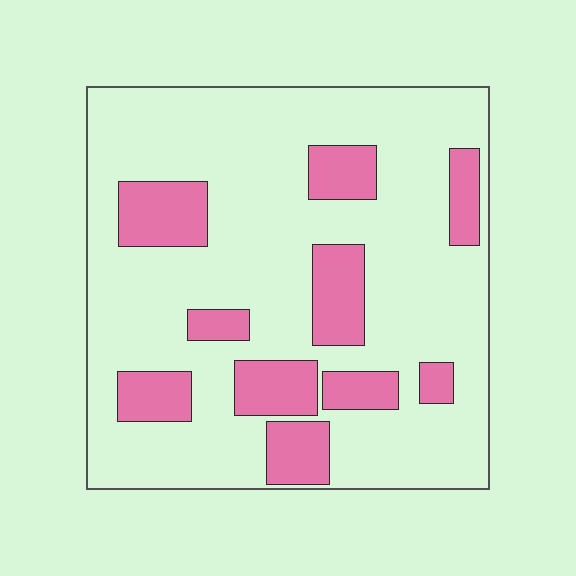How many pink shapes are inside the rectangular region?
10.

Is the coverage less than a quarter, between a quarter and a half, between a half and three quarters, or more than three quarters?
Less than a quarter.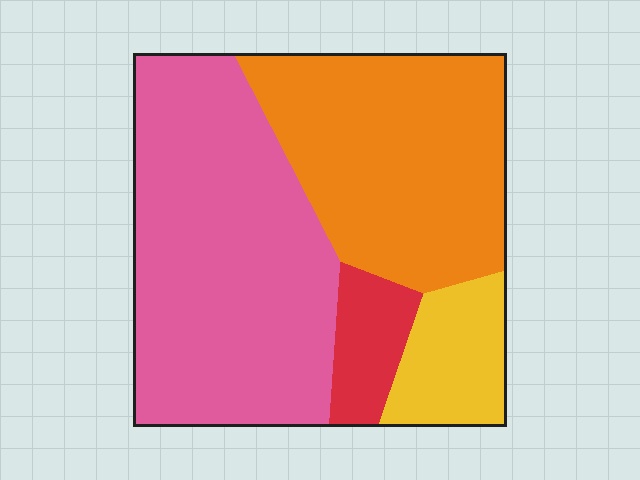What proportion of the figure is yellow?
Yellow takes up less than a quarter of the figure.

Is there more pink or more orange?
Pink.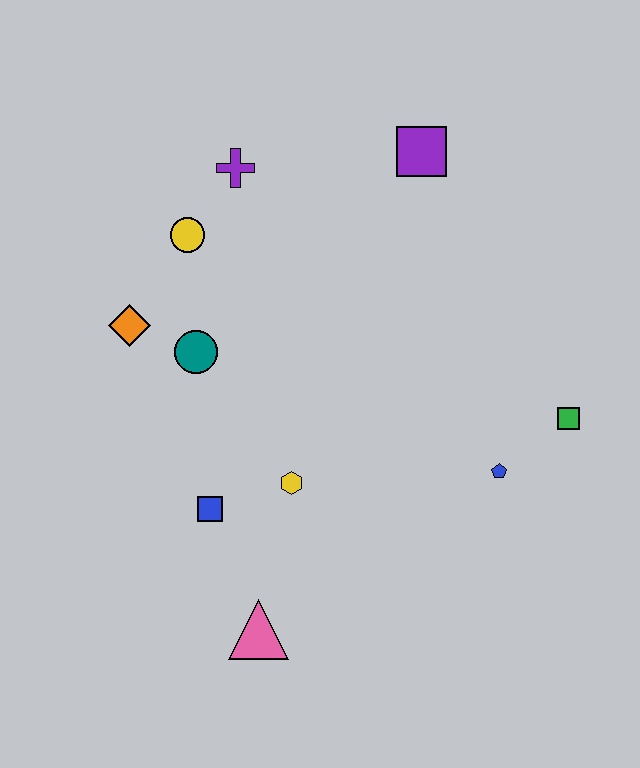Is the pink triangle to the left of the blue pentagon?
Yes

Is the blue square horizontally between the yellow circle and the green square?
Yes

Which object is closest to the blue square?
The yellow hexagon is closest to the blue square.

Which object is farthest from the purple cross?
The pink triangle is farthest from the purple cross.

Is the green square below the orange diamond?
Yes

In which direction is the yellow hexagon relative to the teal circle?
The yellow hexagon is below the teal circle.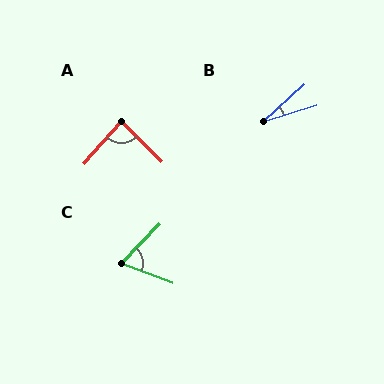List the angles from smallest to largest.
B (25°), C (66°), A (87°).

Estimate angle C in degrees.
Approximately 66 degrees.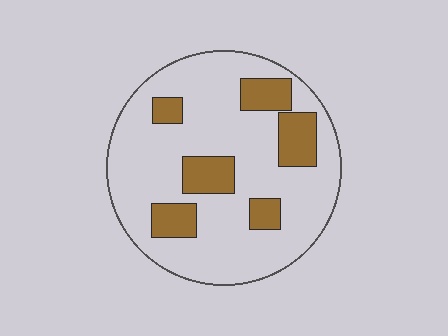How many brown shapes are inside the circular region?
6.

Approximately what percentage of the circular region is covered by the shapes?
Approximately 20%.